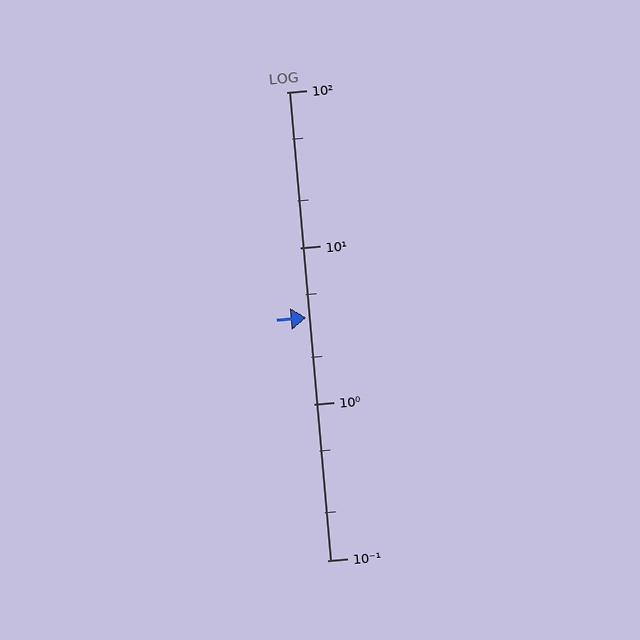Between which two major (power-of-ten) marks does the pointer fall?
The pointer is between 1 and 10.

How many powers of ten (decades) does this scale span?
The scale spans 3 decades, from 0.1 to 100.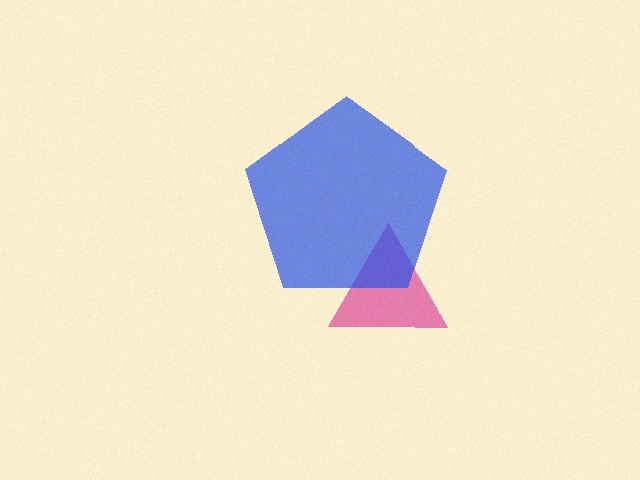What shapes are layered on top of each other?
The layered shapes are: a magenta triangle, a blue pentagon.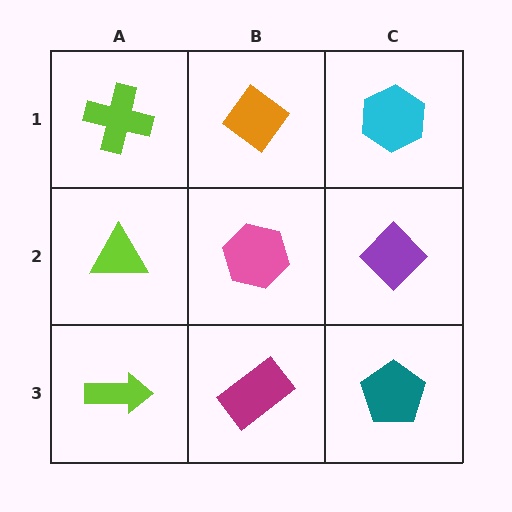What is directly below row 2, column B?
A magenta rectangle.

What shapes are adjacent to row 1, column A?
A lime triangle (row 2, column A), an orange diamond (row 1, column B).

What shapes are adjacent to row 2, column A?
A lime cross (row 1, column A), a lime arrow (row 3, column A), a pink hexagon (row 2, column B).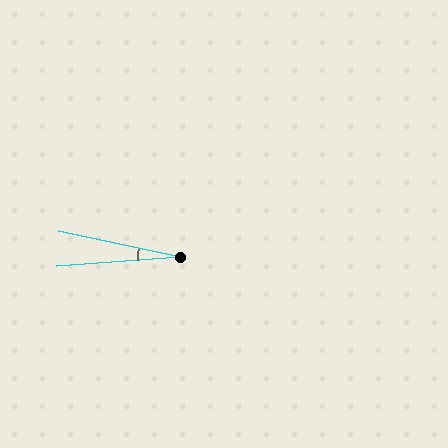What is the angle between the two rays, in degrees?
Approximately 16 degrees.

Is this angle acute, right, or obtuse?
It is acute.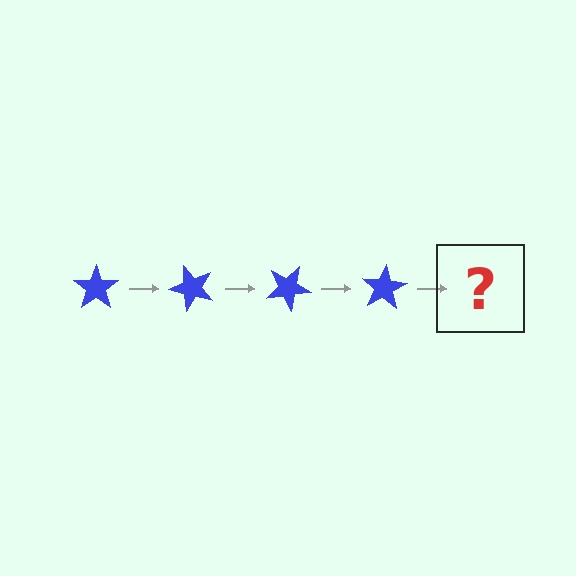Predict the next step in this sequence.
The next step is a blue star rotated 200 degrees.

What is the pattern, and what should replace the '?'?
The pattern is that the star rotates 50 degrees each step. The '?' should be a blue star rotated 200 degrees.